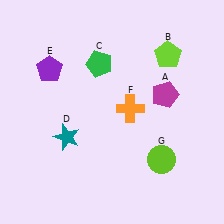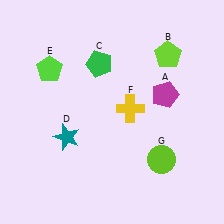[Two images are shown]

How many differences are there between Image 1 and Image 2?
There are 2 differences between the two images.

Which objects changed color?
E changed from purple to lime. F changed from orange to yellow.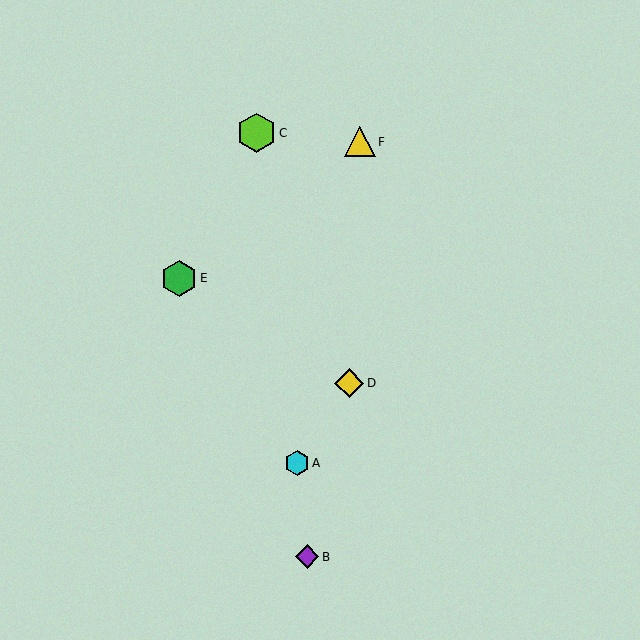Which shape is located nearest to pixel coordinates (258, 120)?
The lime hexagon (labeled C) at (256, 133) is nearest to that location.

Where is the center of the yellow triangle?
The center of the yellow triangle is at (360, 142).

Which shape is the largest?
The lime hexagon (labeled C) is the largest.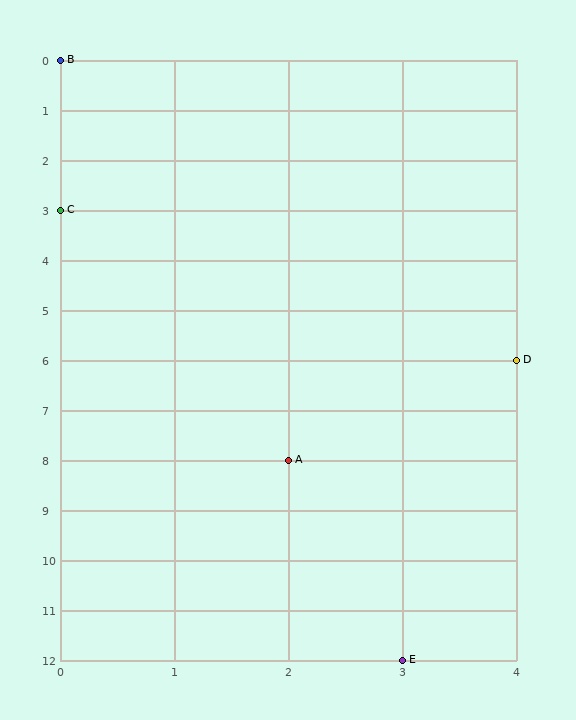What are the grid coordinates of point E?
Point E is at grid coordinates (3, 12).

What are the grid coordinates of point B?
Point B is at grid coordinates (0, 0).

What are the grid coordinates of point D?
Point D is at grid coordinates (4, 6).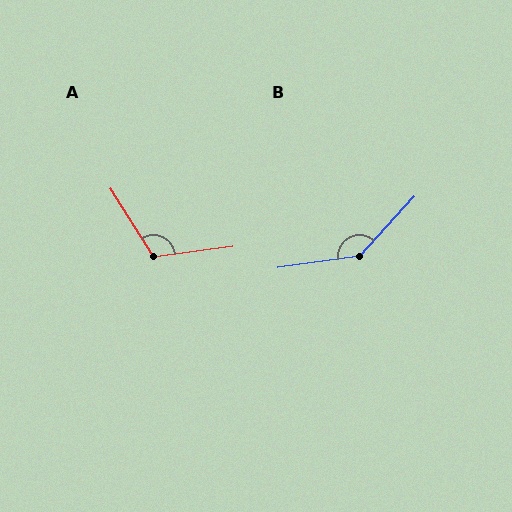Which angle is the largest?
B, at approximately 141 degrees.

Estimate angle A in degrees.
Approximately 115 degrees.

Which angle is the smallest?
A, at approximately 115 degrees.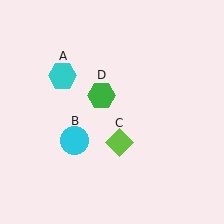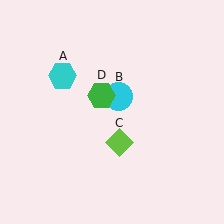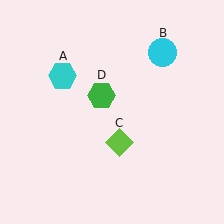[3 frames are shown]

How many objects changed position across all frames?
1 object changed position: cyan circle (object B).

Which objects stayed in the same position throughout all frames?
Cyan hexagon (object A) and lime diamond (object C) and green hexagon (object D) remained stationary.